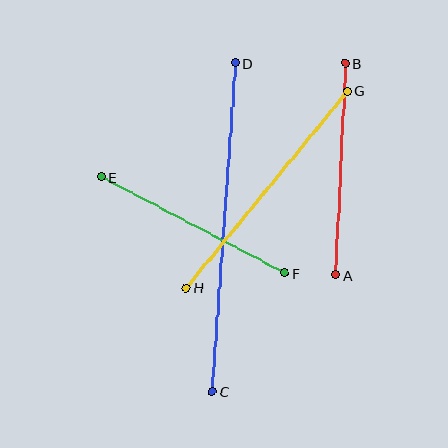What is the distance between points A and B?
The distance is approximately 212 pixels.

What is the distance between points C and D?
The distance is approximately 329 pixels.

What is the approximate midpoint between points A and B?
The midpoint is at approximately (341, 169) pixels.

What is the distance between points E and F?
The distance is approximately 207 pixels.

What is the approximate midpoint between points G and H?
The midpoint is at approximately (267, 189) pixels.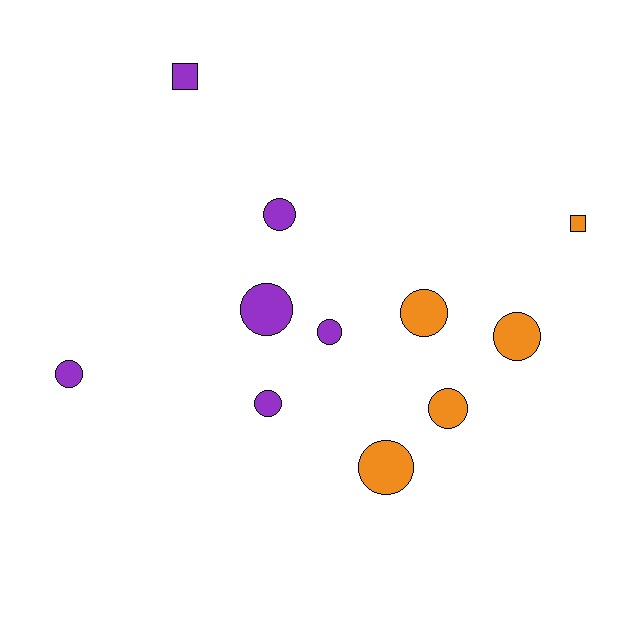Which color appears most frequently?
Purple, with 6 objects.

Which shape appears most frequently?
Circle, with 9 objects.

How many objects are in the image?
There are 11 objects.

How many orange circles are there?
There are 4 orange circles.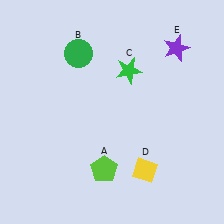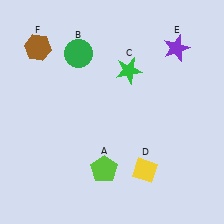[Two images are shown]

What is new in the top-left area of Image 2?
A brown hexagon (F) was added in the top-left area of Image 2.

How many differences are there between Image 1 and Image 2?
There is 1 difference between the two images.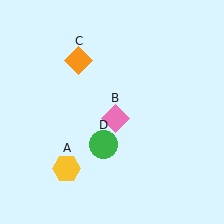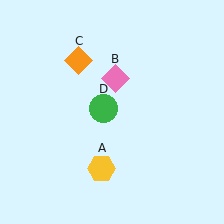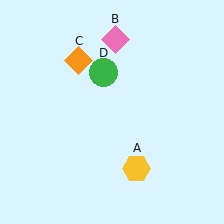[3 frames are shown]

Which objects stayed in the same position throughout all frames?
Orange diamond (object C) remained stationary.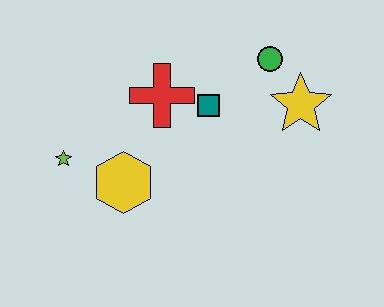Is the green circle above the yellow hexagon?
Yes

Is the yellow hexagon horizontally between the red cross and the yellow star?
No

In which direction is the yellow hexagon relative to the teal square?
The yellow hexagon is to the left of the teal square.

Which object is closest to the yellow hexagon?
The lime star is closest to the yellow hexagon.